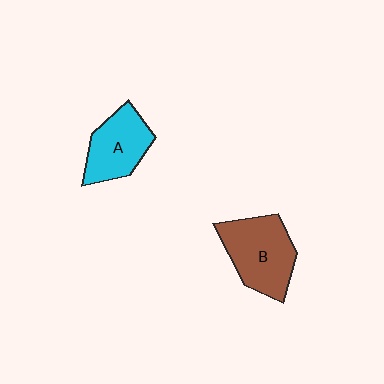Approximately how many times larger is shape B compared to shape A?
Approximately 1.3 times.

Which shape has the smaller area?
Shape A (cyan).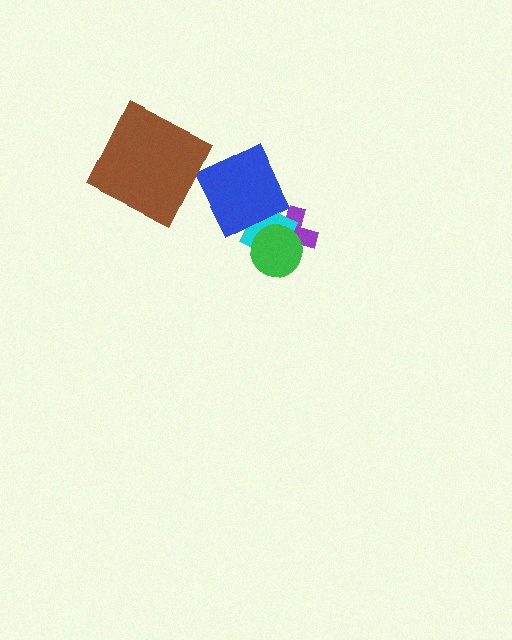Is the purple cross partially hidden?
Yes, it is partially covered by another shape.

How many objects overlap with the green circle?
2 objects overlap with the green circle.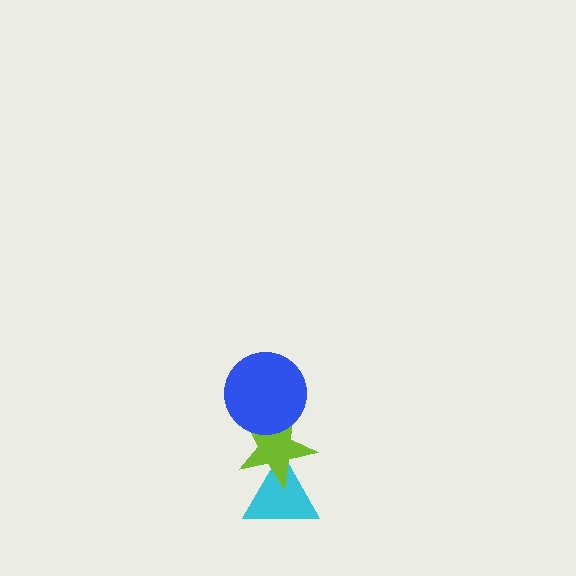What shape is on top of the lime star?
The blue circle is on top of the lime star.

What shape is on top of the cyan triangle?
The lime star is on top of the cyan triangle.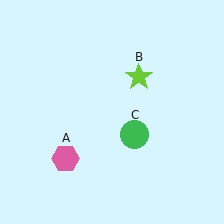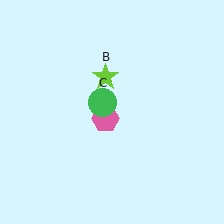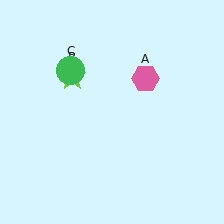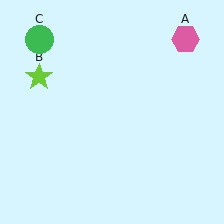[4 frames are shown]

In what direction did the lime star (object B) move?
The lime star (object B) moved left.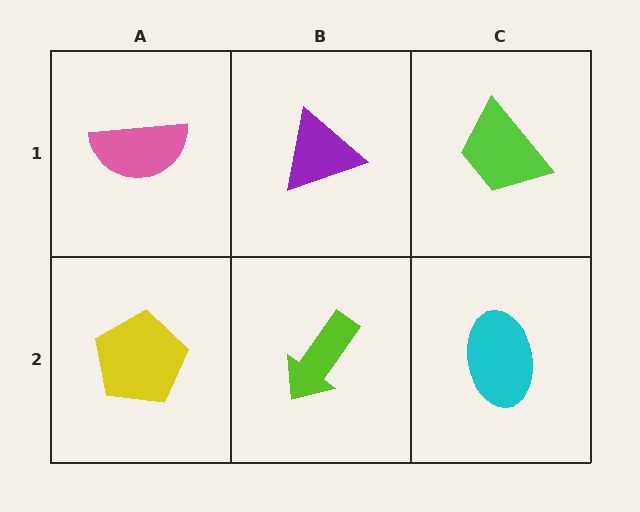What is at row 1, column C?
A lime trapezoid.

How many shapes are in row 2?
3 shapes.